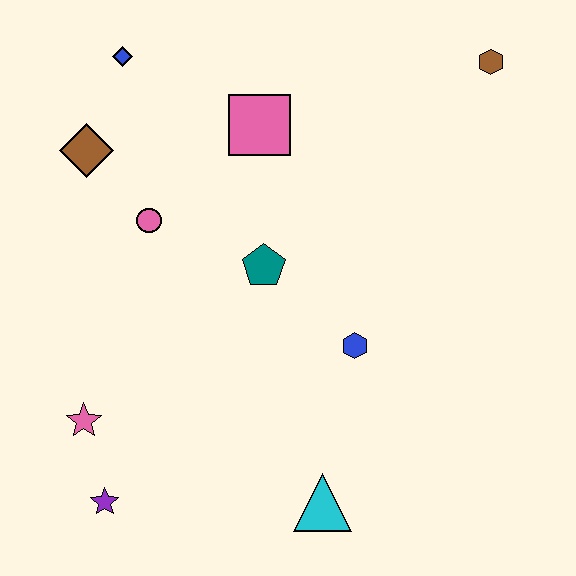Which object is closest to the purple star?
The pink star is closest to the purple star.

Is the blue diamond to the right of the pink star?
Yes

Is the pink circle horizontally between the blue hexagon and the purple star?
Yes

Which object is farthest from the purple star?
The brown hexagon is farthest from the purple star.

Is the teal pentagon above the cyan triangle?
Yes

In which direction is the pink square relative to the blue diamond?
The pink square is to the right of the blue diamond.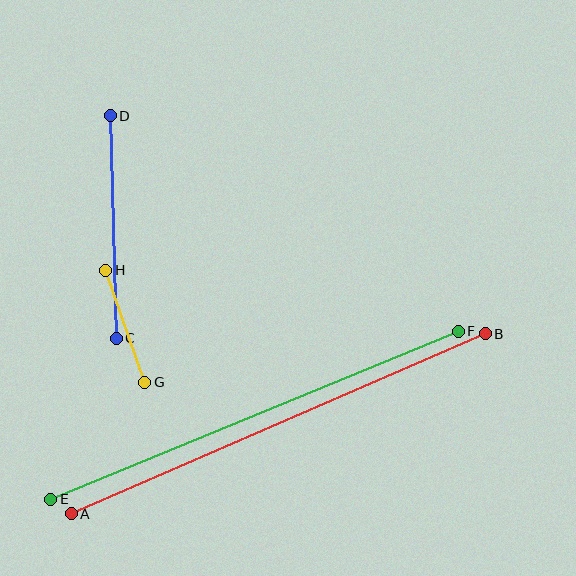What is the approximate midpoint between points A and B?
The midpoint is at approximately (278, 424) pixels.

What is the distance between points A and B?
The distance is approximately 452 pixels.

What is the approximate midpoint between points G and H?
The midpoint is at approximately (125, 326) pixels.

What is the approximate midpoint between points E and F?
The midpoint is at approximately (254, 415) pixels.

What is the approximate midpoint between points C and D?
The midpoint is at approximately (113, 227) pixels.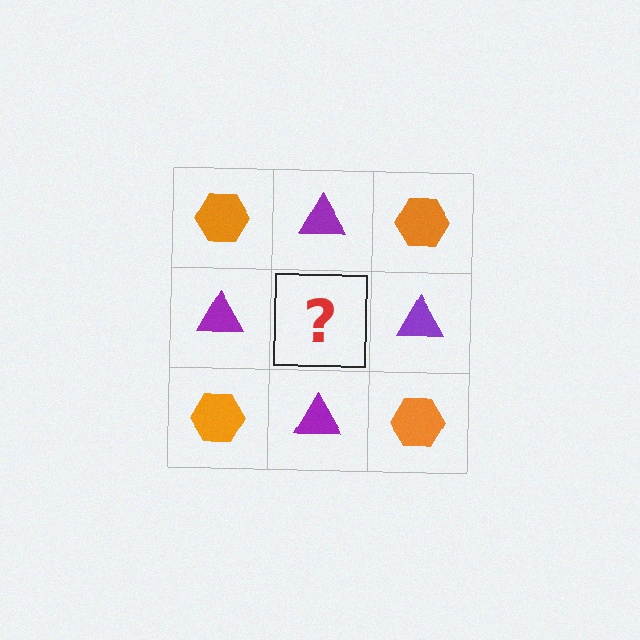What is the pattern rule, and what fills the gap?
The rule is that it alternates orange hexagon and purple triangle in a checkerboard pattern. The gap should be filled with an orange hexagon.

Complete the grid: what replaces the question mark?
The question mark should be replaced with an orange hexagon.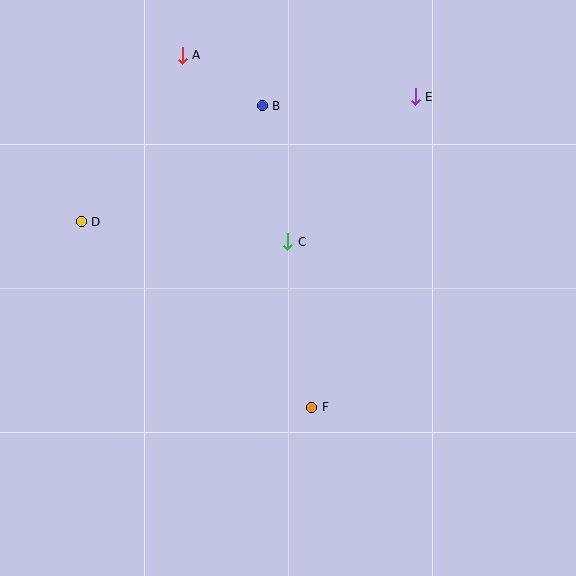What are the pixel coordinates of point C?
Point C is at (288, 242).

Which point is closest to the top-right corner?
Point E is closest to the top-right corner.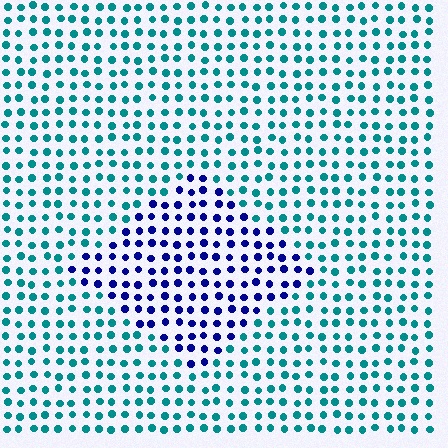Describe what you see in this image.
The image is filled with small teal elements in a uniform arrangement. A diamond-shaped region is visible where the elements are tinted to a slightly different hue, forming a subtle color boundary.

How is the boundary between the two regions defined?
The boundary is defined purely by a slight shift in hue (about 59 degrees). Spacing, size, and orientation are identical on both sides.